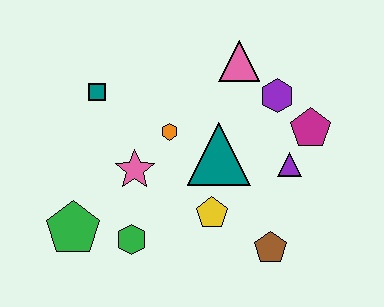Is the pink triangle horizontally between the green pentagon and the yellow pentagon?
No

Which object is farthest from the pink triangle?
The green pentagon is farthest from the pink triangle.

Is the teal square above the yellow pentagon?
Yes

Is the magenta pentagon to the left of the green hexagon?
No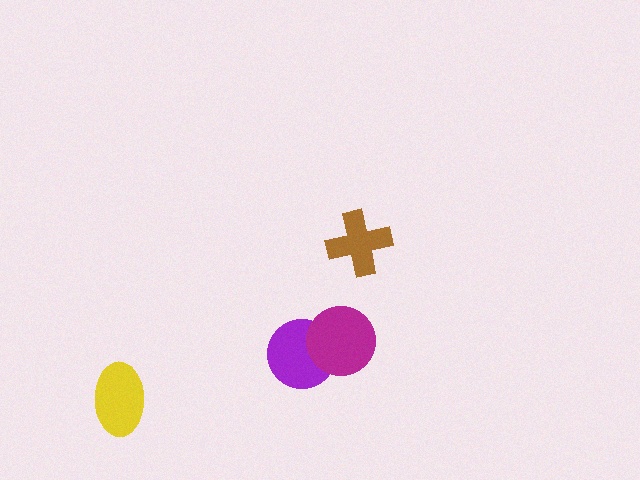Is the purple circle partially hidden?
Yes, it is partially covered by another shape.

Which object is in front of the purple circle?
The magenta circle is in front of the purple circle.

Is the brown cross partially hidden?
No, no other shape covers it.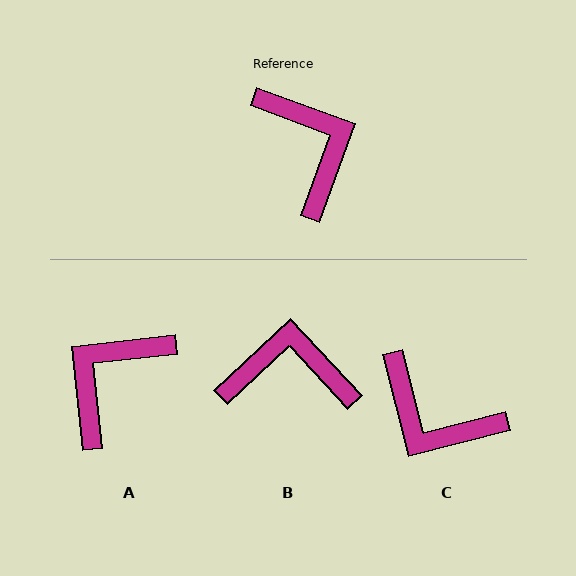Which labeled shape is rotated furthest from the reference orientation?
C, about 145 degrees away.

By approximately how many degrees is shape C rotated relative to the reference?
Approximately 145 degrees clockwise.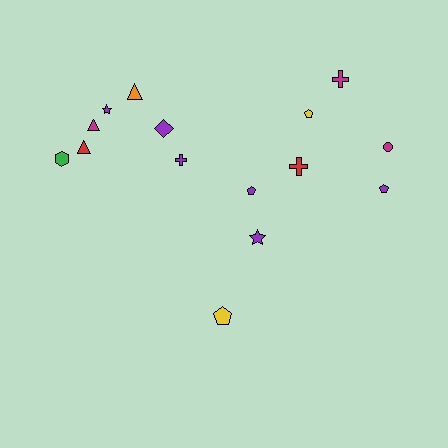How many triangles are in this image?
There are 3 triangles.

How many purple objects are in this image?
There are 6 purple objects.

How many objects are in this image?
There are 15 objects.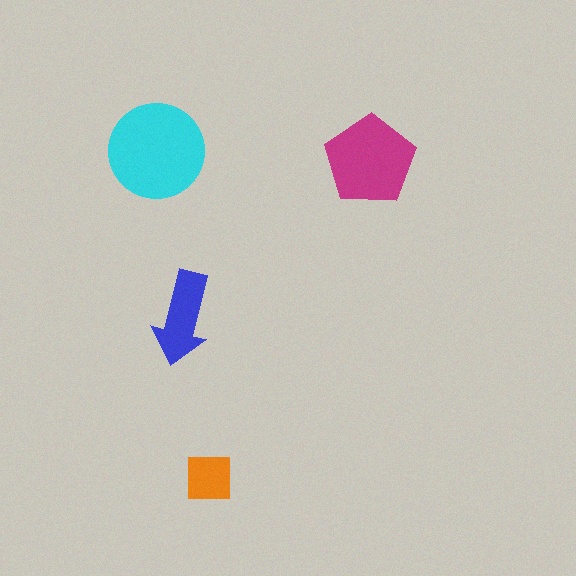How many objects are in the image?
There are 4 objects in the image.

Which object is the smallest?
The orange square.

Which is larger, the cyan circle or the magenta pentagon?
The cyan circle.